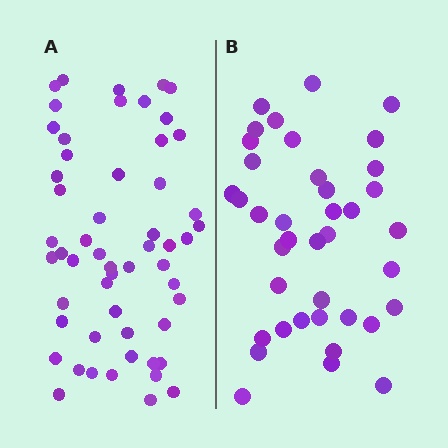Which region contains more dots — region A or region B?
Region A (the left region) has more dots.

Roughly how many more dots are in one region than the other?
Region A has approximately 15 more dots than region B.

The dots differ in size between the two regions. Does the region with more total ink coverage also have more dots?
No. Region B has more total ink coverage because its dots are larger, but region A actually contains more individual dots. Total area can be misleading — the number of items is what matters here.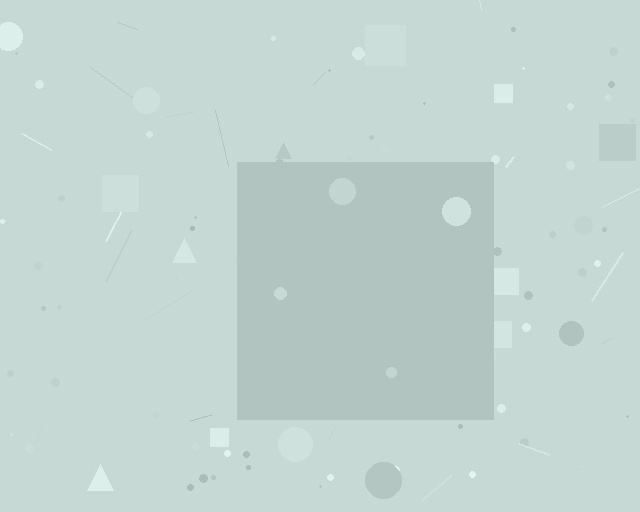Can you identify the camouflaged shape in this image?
The camouflaged shape is a square.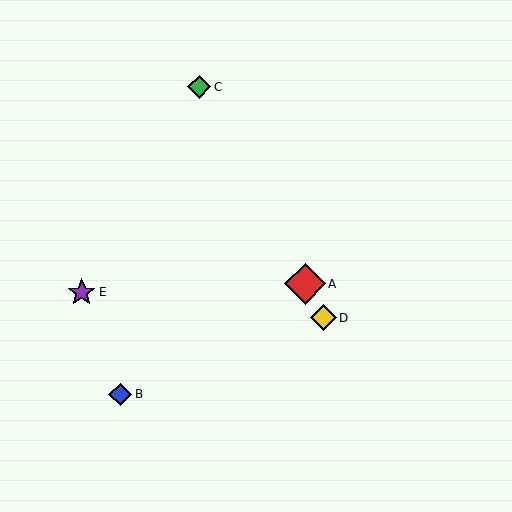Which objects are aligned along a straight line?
Objects A, C, D are aligned along a straight line.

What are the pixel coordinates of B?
Object B is at (120, 394).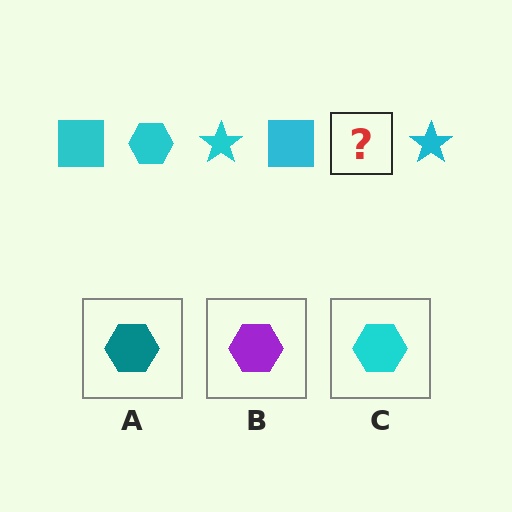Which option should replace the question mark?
Option C.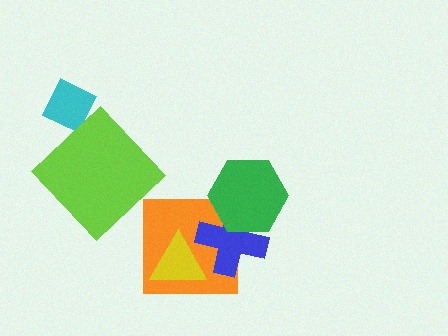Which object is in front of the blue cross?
The green hexagon is in front of the blue cross.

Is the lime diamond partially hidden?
No, no other shape covers it.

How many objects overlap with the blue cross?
3 objects overlap with the blue cross.